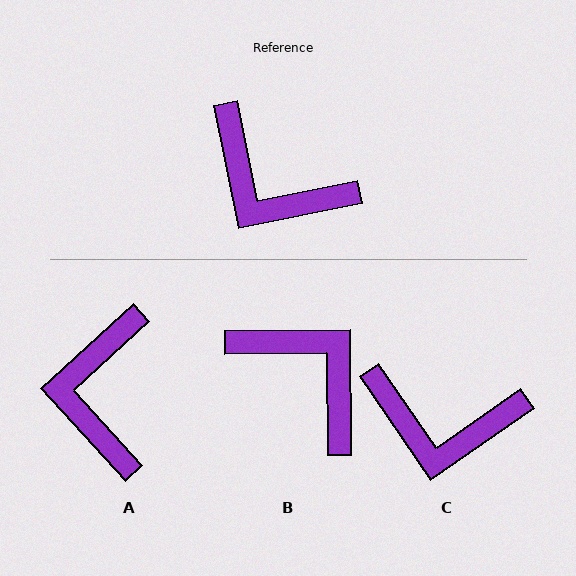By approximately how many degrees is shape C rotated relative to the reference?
Approximately 23 degrees counter-clockwise.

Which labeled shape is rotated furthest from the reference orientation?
B, about 169 degrees away.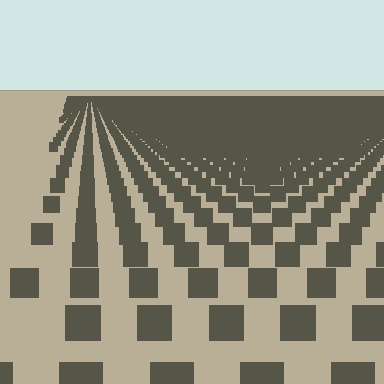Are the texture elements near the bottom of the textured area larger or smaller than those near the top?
Larger. Near the bottom, elements are closer to the viewer and appear at a bigger on-screen size.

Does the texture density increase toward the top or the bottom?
Density increases toward the top.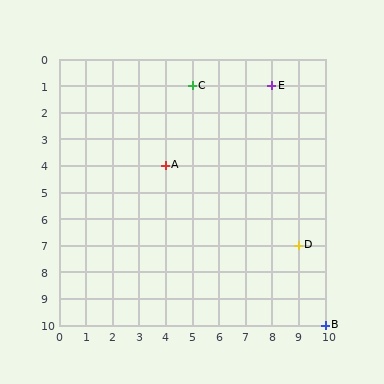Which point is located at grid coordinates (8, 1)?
Point E is at (8, 1).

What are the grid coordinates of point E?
Point E is at grid coordinates (8, 1).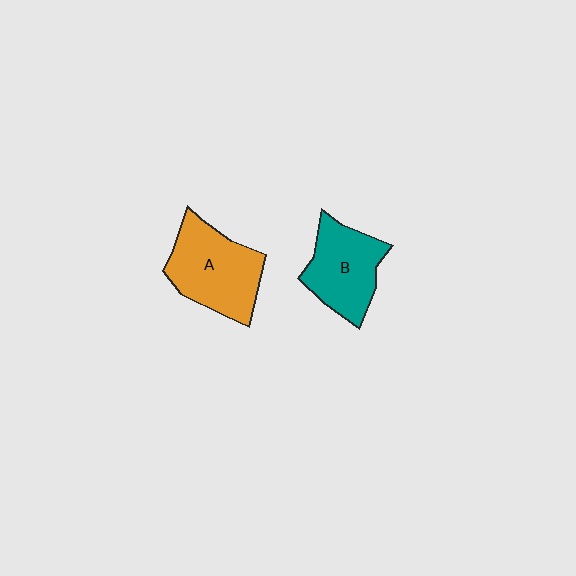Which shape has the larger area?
Shape A (orange).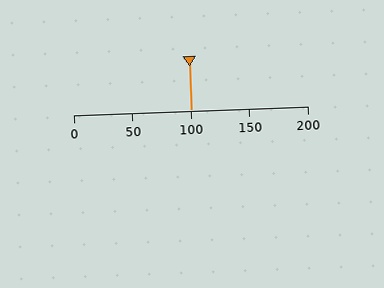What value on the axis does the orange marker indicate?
The marker indicates approximately 100.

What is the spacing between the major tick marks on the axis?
The major ticks are spaced 50 apart.